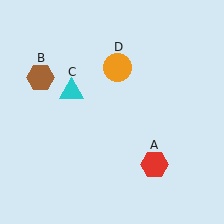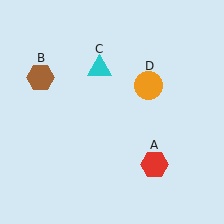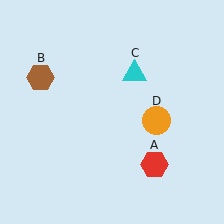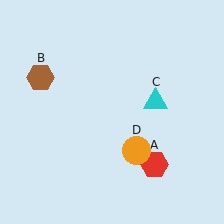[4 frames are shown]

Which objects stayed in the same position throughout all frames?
Red hexagon (object A) and brown hexagon (object B) remained stationary.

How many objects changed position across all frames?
2 objects changed position: cyan triangle (object C), orange circle (object D).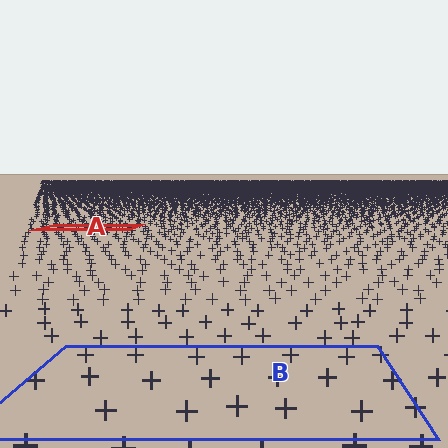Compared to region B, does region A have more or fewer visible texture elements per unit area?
Region A has more texture elements per unit area — they are packed more densely because it is farther away.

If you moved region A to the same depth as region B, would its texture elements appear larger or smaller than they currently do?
They would appear larger. At a closer depth, the same texture elements are projected at a bigger on-screen size.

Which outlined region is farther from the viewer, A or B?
Region A is farther from the viewer — the texture elements inside it appear smaller and more densely packed.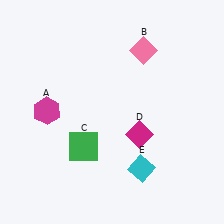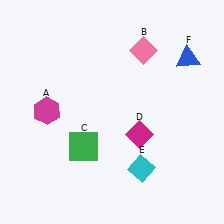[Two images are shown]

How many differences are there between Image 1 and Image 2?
There is 1 difference between the two images.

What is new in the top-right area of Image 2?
A blue triangle (F) was added in the top-right area of Image 2.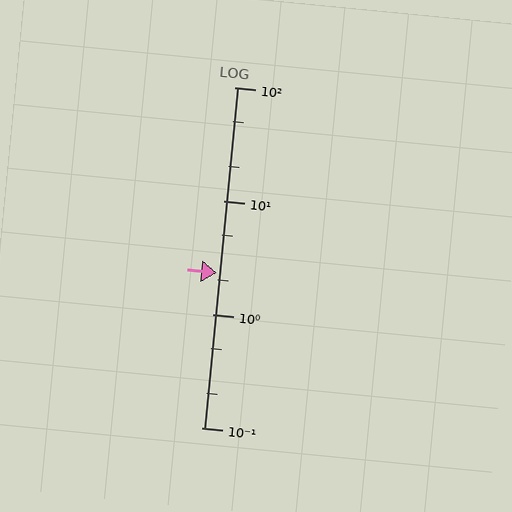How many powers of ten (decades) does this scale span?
The scale spans 3 decades, from 0.1 to 100.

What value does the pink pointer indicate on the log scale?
The pointer indicates approximately 2.3.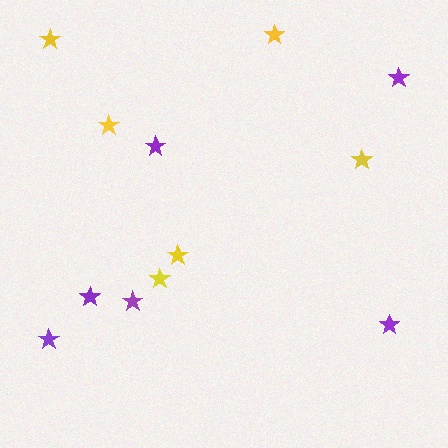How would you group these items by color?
There are 2 groups: one group of yellow stars (6) and one group of purple stars (6).